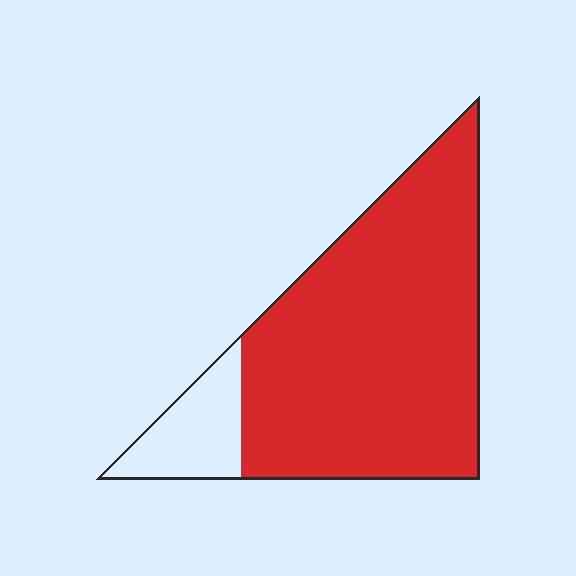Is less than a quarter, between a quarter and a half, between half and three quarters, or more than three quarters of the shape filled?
More than three quarters.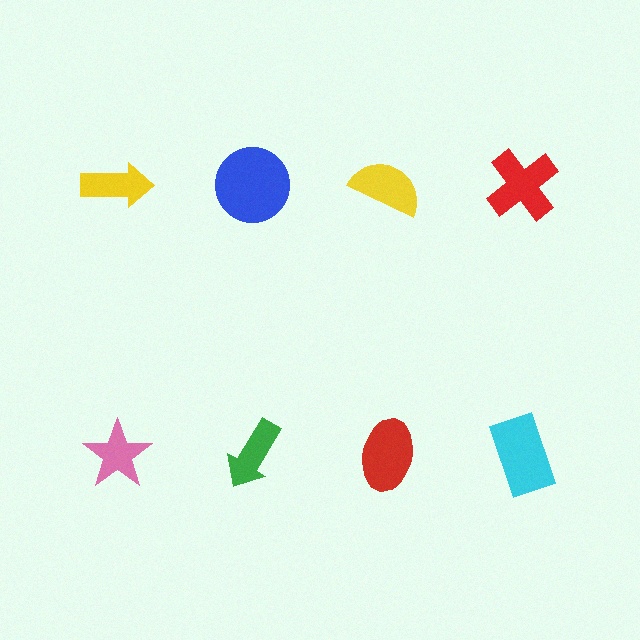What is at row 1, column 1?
A yellow arrow.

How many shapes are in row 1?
4 shapes.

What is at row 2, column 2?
A green arrow.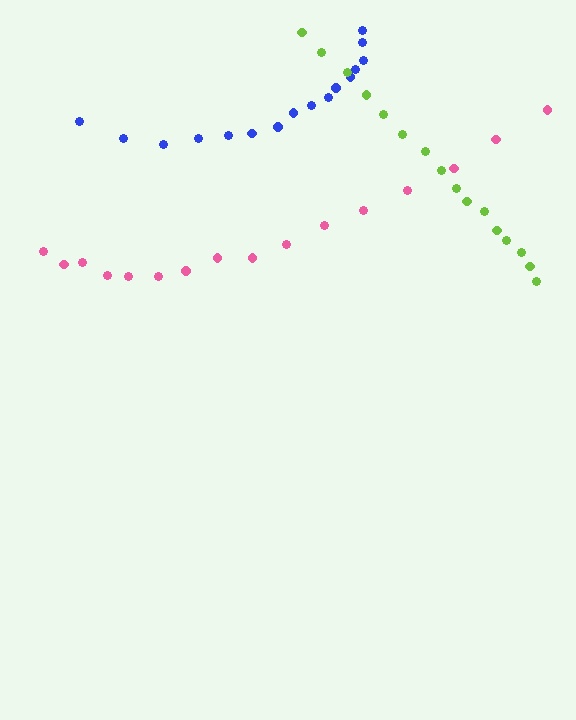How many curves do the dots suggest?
There are 3 distinct paths.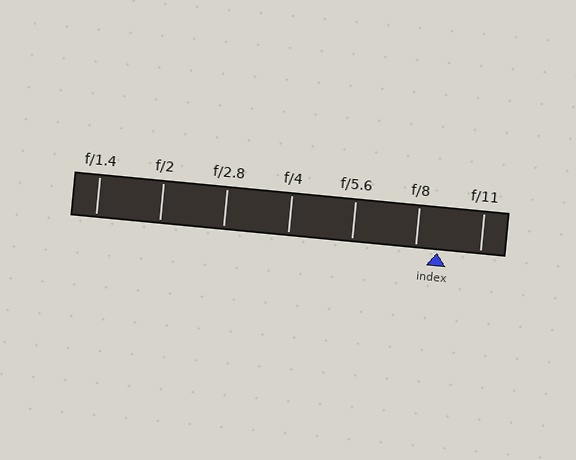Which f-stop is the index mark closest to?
The index mark is closest to f/8.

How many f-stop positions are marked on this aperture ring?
There are 7 f-stop positions marked.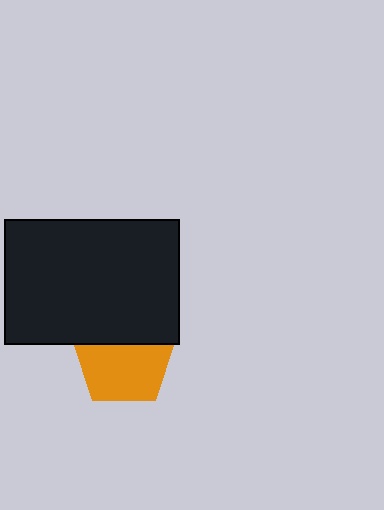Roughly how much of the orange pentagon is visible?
About half of it is visible (roughly 64%).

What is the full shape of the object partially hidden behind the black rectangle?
The partially hidden object is an orange pentagon.